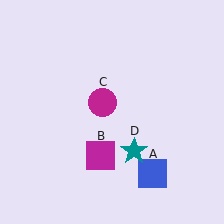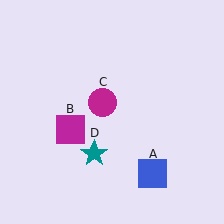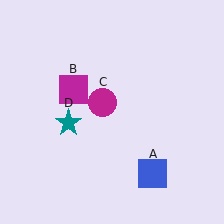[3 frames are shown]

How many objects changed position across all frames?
2 objects changed position: magenta square (object B), teal star (object D).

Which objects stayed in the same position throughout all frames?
Blue square (object A) and magenta circle (object C) remained stationary.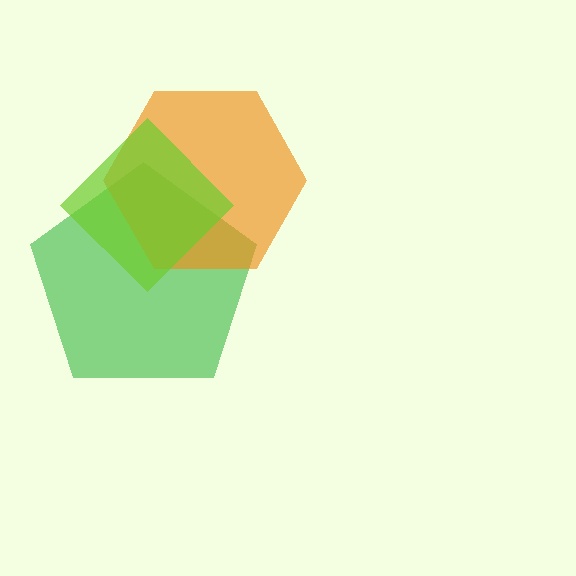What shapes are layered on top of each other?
The layered shapes are: a green pentagon, an orange hexagon, a lime diamond.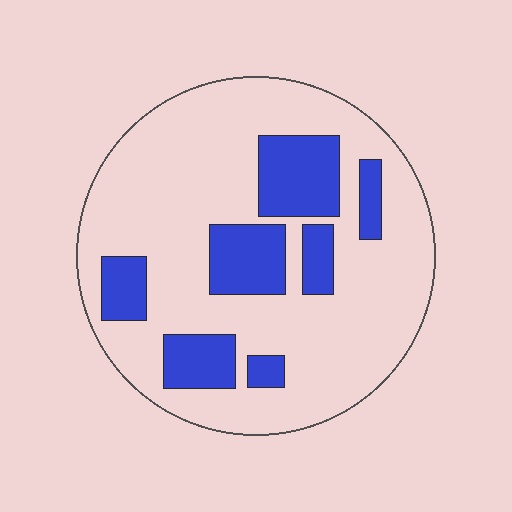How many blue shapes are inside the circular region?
7.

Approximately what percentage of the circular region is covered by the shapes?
Approximately 25%.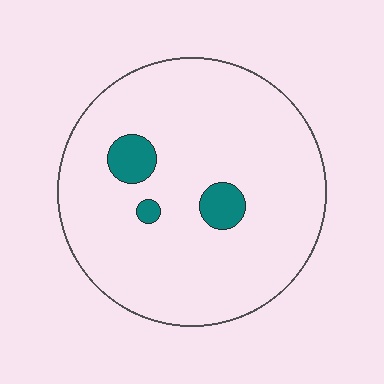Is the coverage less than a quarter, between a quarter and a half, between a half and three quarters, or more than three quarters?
Less than a quarter.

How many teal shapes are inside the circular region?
3.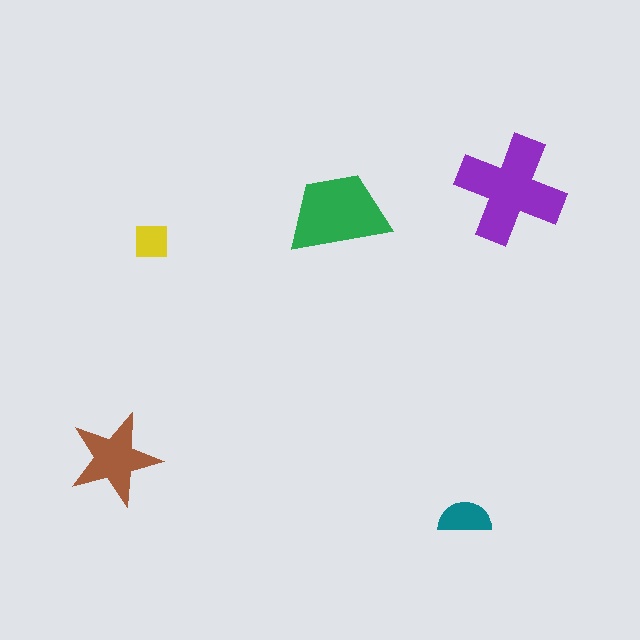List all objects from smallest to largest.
The yellow square, the teal semicircle, the brown star, the green trapezoid, the purple cross.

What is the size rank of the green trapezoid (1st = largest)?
2nd.